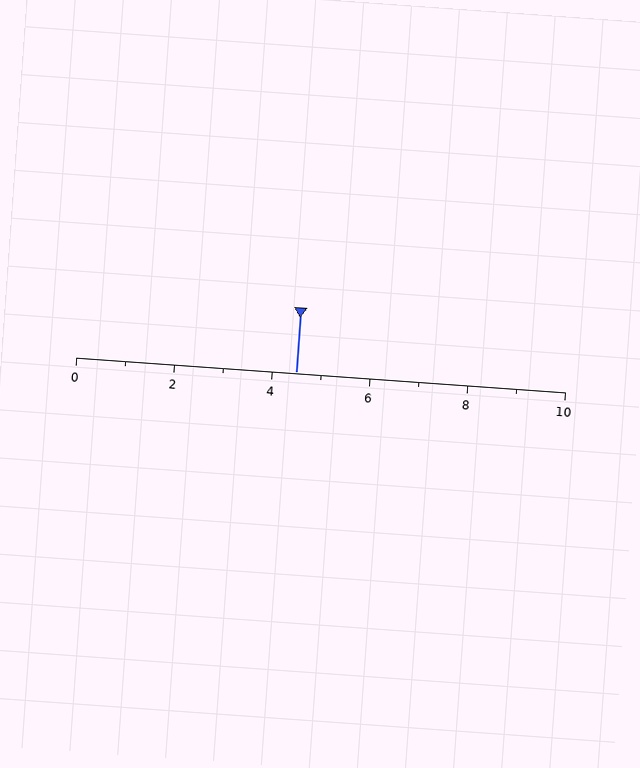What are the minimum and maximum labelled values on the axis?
The axis runs from 0 to 10.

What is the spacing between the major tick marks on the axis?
The major ticks are spaced 2 apart.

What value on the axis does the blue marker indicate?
The marker indicates approximately 4.5.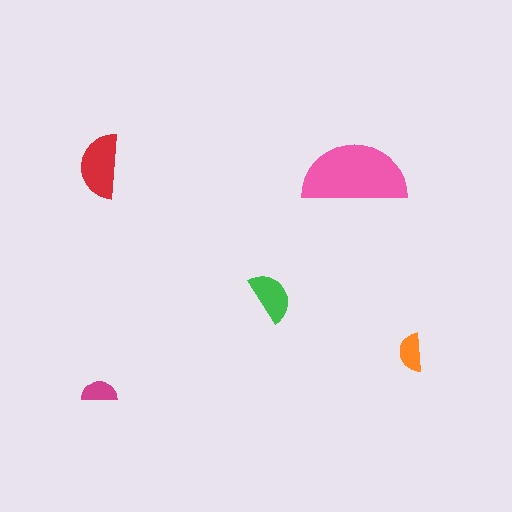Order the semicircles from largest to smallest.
the pink one, the red one, the green one, the orange one, the magenta one.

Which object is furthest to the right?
The orange semicircle is rightmost.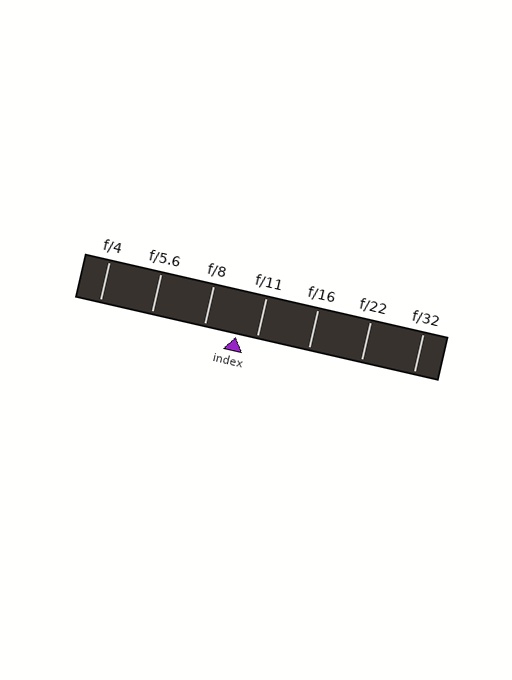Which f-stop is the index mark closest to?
The index mark is closest to f/11.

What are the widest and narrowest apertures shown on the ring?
The widest aperture shown is f/4 and the narrowest is f/32.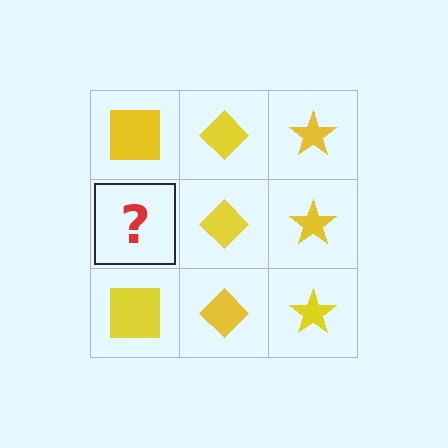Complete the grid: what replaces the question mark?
The question mark should be replaced with a yellow square.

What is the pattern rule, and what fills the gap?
The rule is that each column has a consistent shape. The gap should be filled with a yellow square.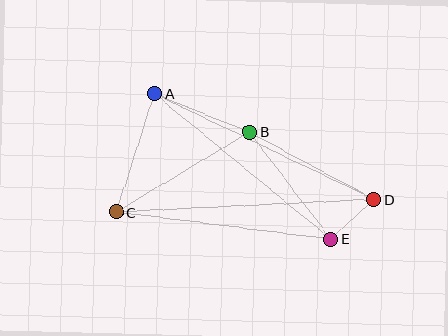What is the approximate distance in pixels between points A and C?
The distance between A and C is approximately 124 pixels.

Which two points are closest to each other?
Points D and E are closest to each other.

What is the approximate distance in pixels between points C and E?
The distance between C and E is approximately 217 pixels.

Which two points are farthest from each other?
Points C and D are farthest from each other.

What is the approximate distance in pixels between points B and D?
The distance between B and D is approximately 141 pixels.